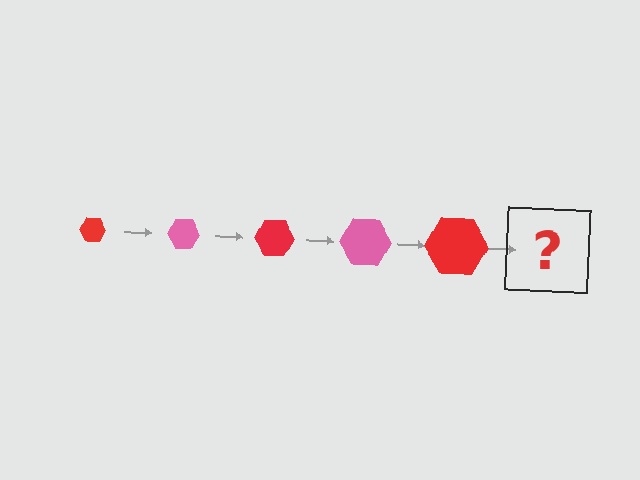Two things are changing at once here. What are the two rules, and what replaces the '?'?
The two rules are that the hexagon grows larger each step and the color cycles through red and pink. The '?' should be a pink hexagon, larger than the previous one.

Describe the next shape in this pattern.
It should be a pink hexagon, larger than the previous one.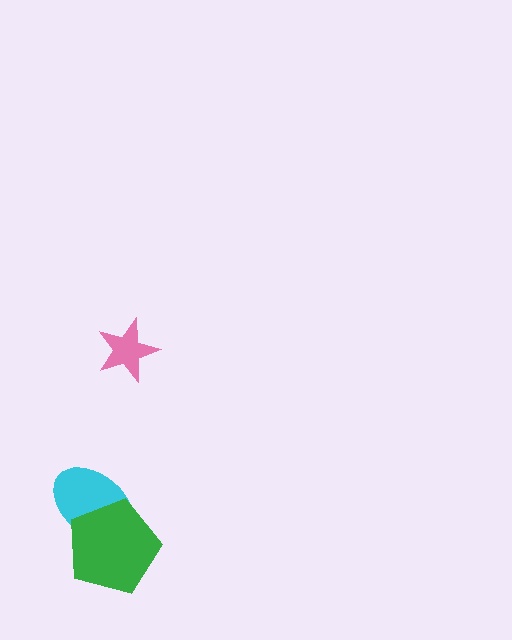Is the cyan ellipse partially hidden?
Yes, it is partially covered by another shape.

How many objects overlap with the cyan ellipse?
1 object overlaps with the cyan ellipse.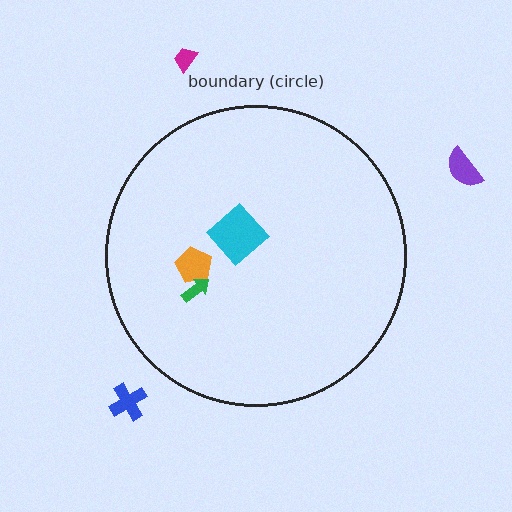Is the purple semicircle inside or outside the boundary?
Outside.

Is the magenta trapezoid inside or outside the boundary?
Outside.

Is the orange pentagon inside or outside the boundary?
Inside.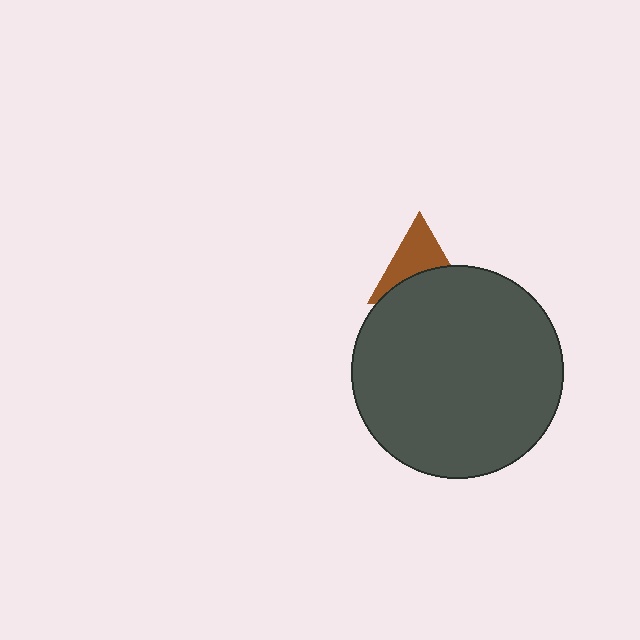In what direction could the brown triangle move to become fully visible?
The brown triangle could move up. That would shift it out from behind the dark gray circle entirely.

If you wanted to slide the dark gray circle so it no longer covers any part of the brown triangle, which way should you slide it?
Slide it down — that is the most direct way to separate the two shapes.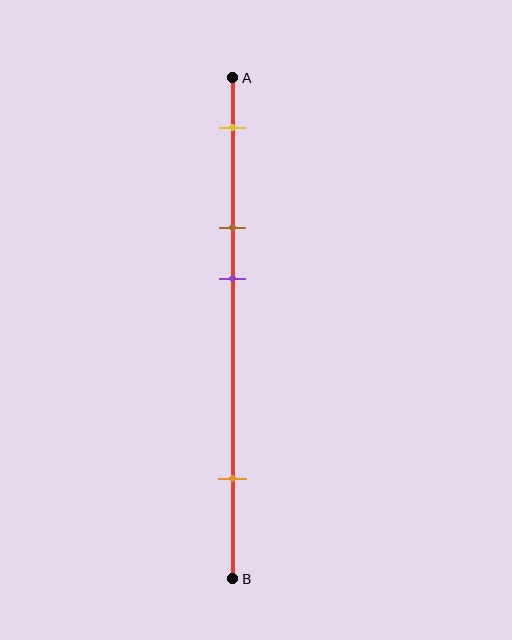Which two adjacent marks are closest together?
The brown and purple marks are the closest adjacent pair.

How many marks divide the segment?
There are 4 marks dividing the segment.